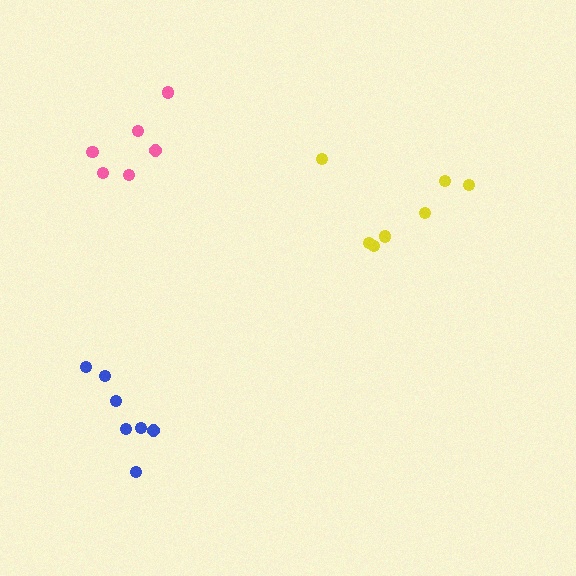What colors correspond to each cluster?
The clusters are colored: blue, pink, yellow.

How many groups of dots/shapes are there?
There are 3 groups.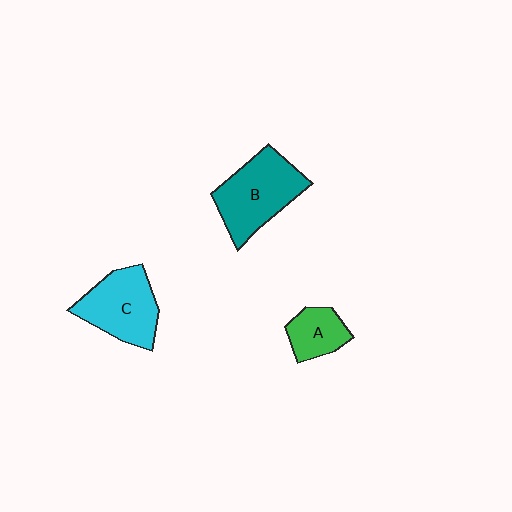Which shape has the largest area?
Shape B (teal).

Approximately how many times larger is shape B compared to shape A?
Approximately 2.1 times.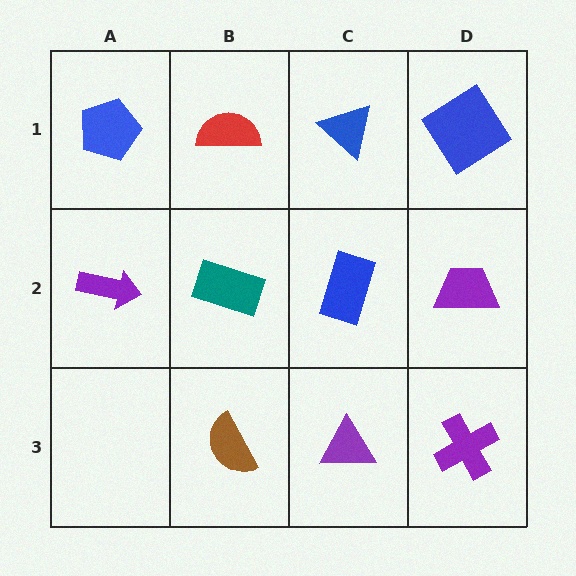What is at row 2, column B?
A teal rectangle.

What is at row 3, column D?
A purple cross.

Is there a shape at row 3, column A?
No, that cell is empty.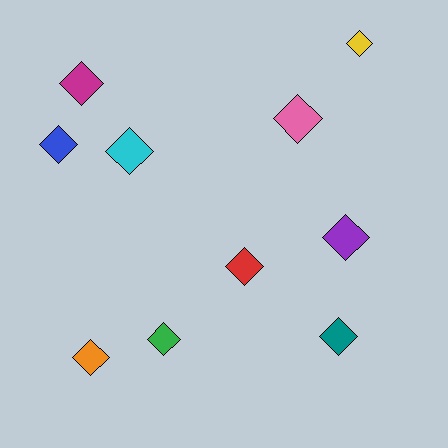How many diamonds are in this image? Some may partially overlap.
There are 10 diamonds.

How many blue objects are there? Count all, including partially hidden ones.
There is 1 blue object.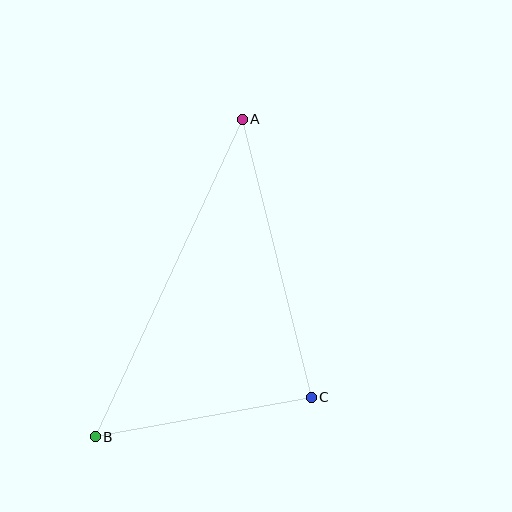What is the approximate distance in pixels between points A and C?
The distance between A and C is approximately 286 pixels.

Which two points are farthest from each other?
Points A and B are farthest from each other.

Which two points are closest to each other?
Points B and C are closest to each other.